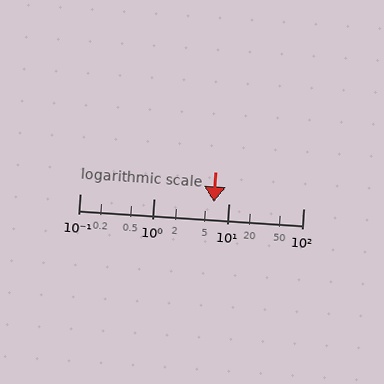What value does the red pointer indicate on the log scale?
The pointer indicates approximately 6.4.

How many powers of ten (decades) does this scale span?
The scale spans 3 decades, from 0.1 to 100.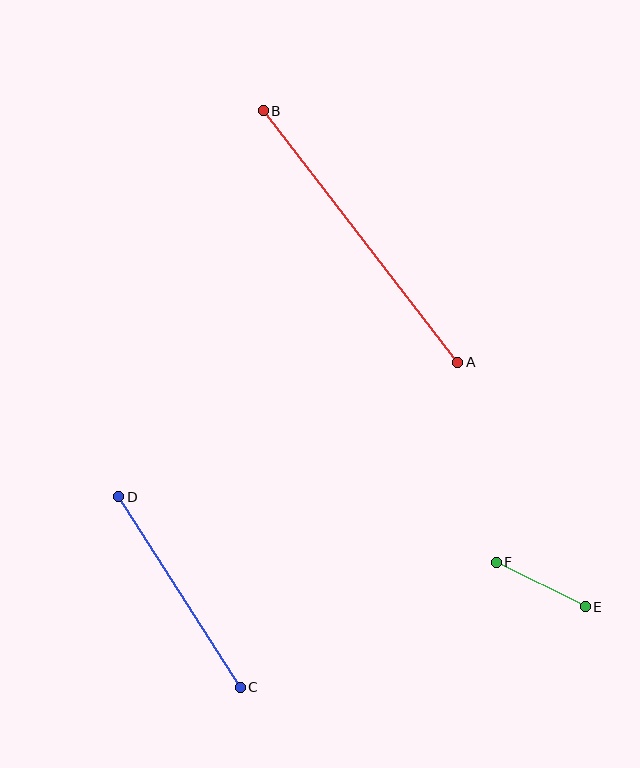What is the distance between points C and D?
The distance is approximately 226 pixels.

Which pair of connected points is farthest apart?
Points A and B are farthest apart.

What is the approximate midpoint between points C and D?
The midpoint is at approximately (179, 592) pixels.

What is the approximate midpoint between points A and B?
The midpoint is at approximately (360, 236) pixels.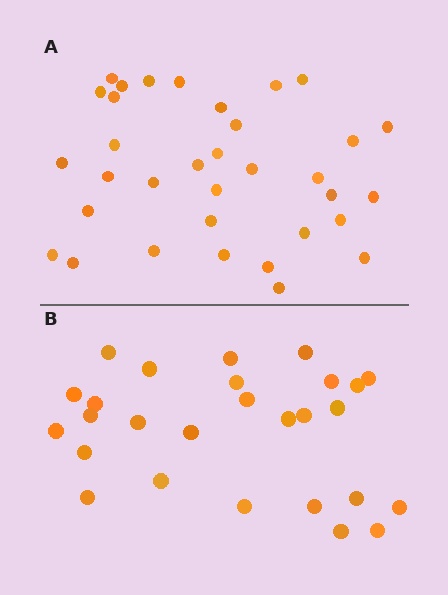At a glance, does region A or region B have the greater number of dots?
Region A (the top region) has more dots.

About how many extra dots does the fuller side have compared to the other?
Region A has roughly 8 or so more dots than region B.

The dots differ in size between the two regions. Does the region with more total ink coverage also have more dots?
No. Region B has more total ink coverage because its dots are larger, but region A actually contains more individual dots. Total area can be misleading — the number of items is what matters here.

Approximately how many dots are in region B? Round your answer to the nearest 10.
About 30 dots. (The exact count is 27, which rounds to 30.)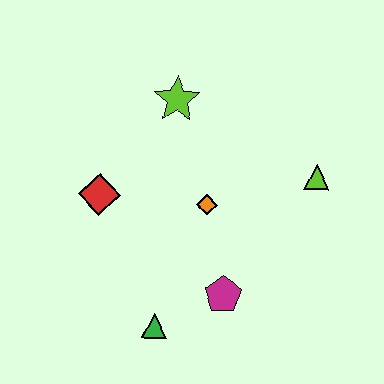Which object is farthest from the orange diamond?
The green triangle is farthest from the orange diamond.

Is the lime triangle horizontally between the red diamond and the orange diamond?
No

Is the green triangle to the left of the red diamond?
No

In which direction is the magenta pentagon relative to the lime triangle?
The magenta pentagon is below the lime triangle.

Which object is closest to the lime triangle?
The orange diamond is closest to the lime triangle.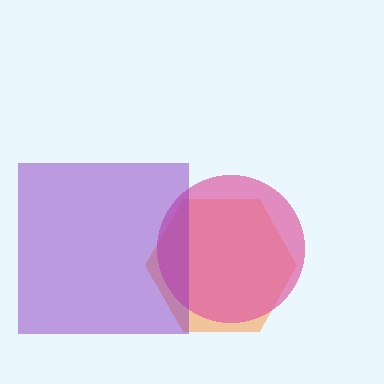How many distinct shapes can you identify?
There are 3 distinct shapes: an orange hexagon, a pink circle, a purple square.